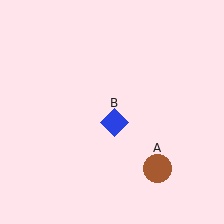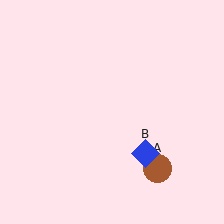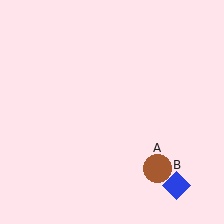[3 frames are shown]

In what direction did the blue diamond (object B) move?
The blue diamond (object B) moved down and to the right.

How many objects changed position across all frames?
1 object changed position: blue diamond (object B).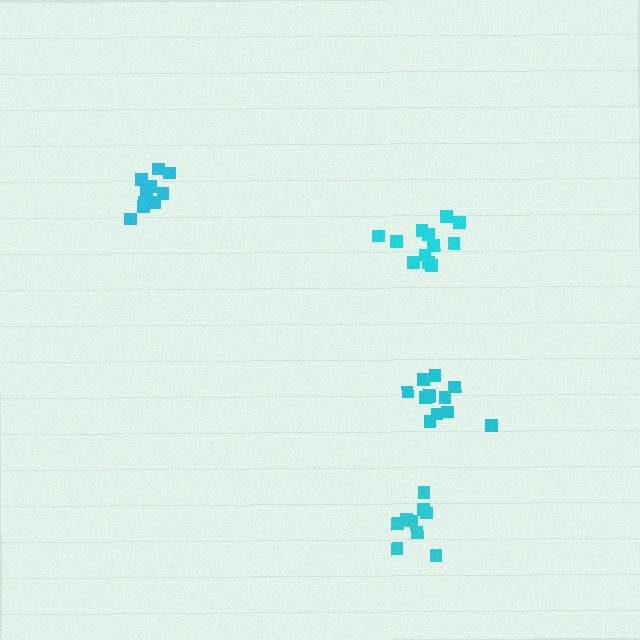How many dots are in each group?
Group 1: 12 dots, Group 2: 9 dots, Group 3: 10 dots, Group 4: 13 dots (44 total).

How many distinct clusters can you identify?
There are 4 distinct clusters.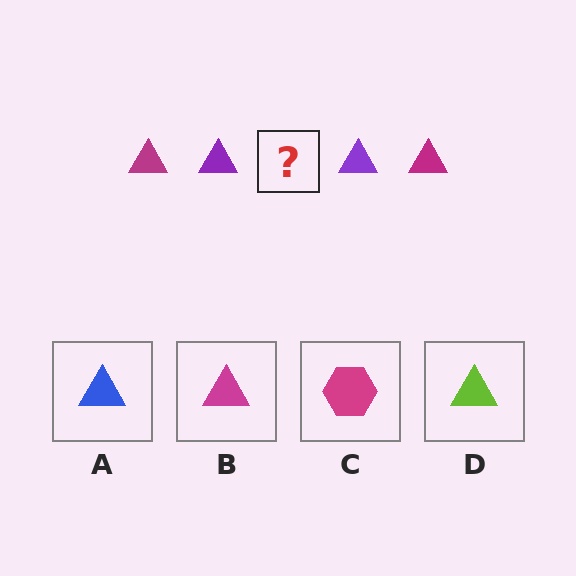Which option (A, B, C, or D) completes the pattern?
B.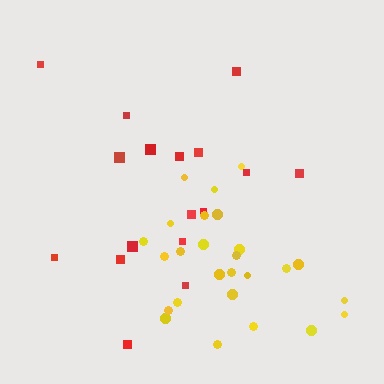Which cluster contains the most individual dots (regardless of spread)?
Yellow (26).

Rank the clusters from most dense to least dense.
yellow, red.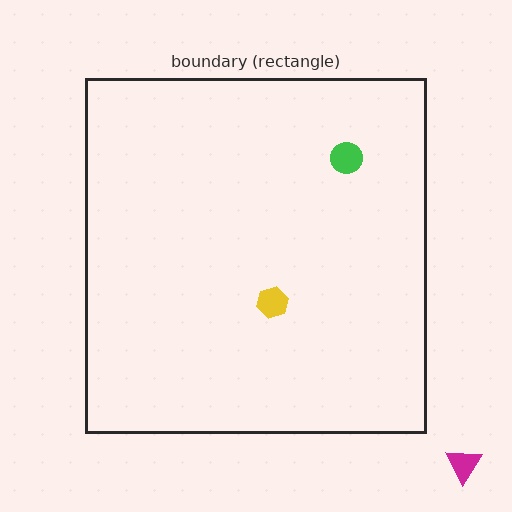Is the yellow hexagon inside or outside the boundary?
Inside.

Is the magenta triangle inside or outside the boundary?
Outside.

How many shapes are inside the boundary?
2 inside, 1 outside.